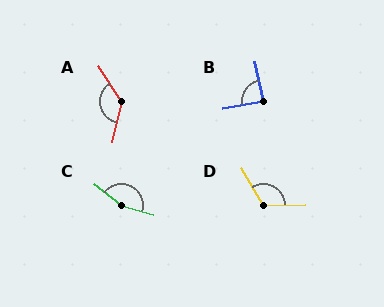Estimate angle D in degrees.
Approximately 119 degrees.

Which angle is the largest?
C, at approximately 157 degrees.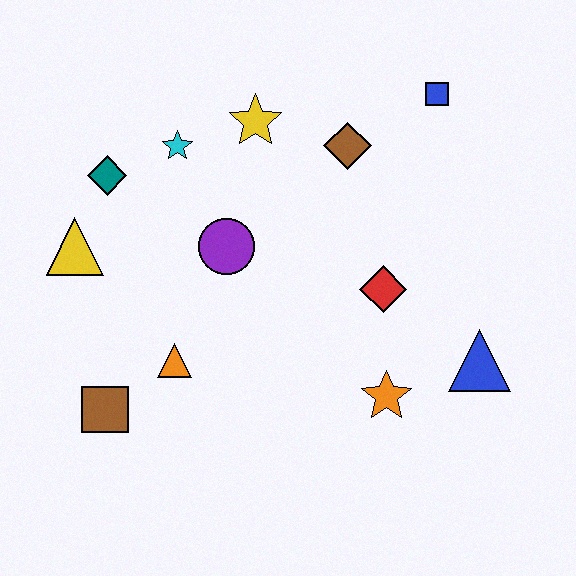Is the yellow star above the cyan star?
Yes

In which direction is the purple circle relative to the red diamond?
The purple circle is to the left of the red diamond.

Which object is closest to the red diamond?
The orange star is closest to the red diamond.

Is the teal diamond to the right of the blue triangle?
No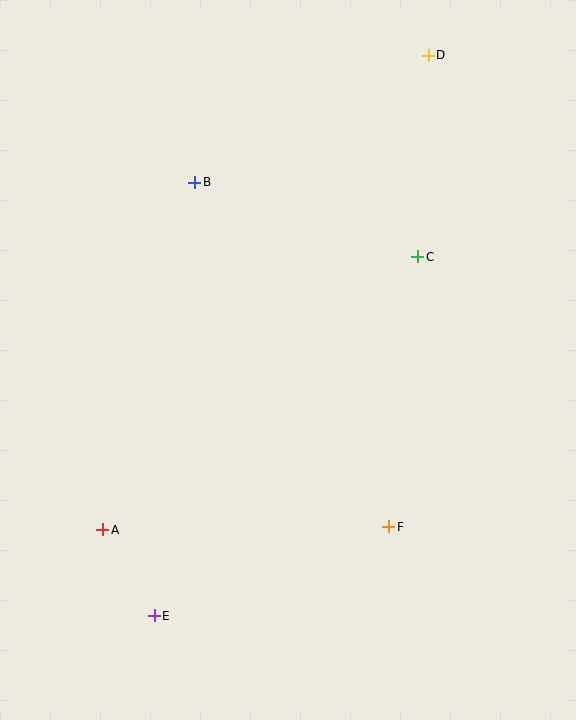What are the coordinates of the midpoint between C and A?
The midpoint between C and A is at (260, 393).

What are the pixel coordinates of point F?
Point F is at (389, 527).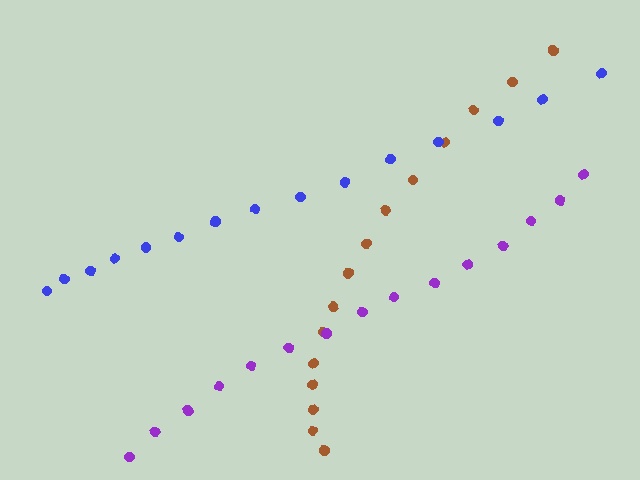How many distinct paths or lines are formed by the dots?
There are 3 distinct paths.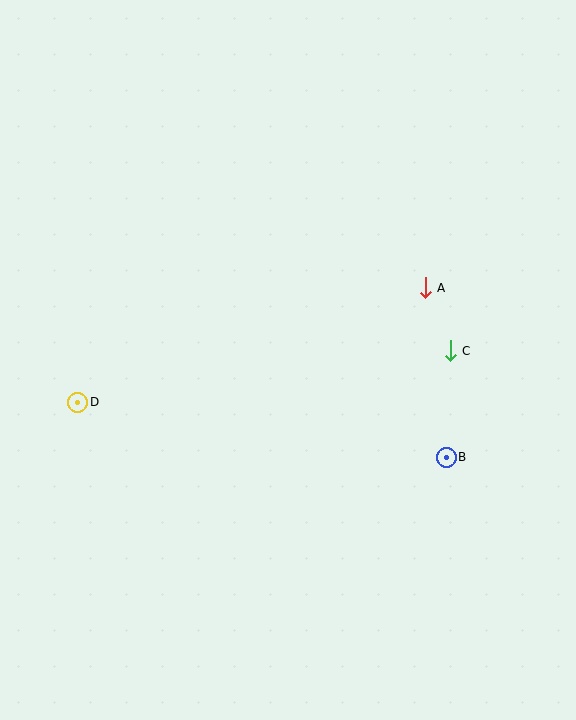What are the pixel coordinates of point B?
Point B is at (446, 457).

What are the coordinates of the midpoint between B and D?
The midpoint between B and D is at (262, 430).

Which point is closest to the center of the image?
Point A at (425, 288) is closest to the center.